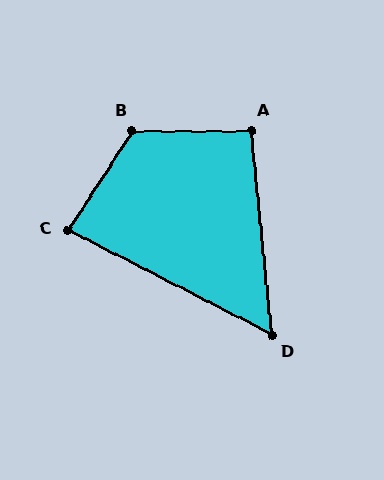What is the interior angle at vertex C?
Approximately 84 degrees (acute).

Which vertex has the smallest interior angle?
D, at approximately 57 degrees.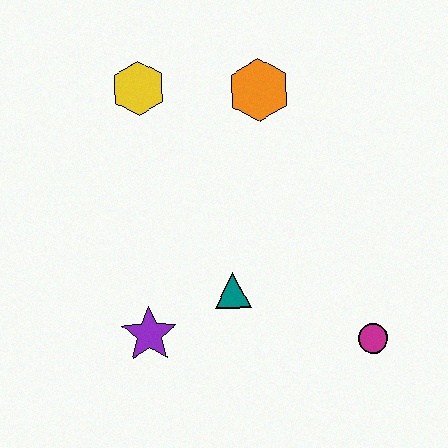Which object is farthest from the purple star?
The orange hexagon is farthest from the purple star.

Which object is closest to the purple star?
The teal triangle is closest to the purple star.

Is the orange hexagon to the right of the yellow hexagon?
Yes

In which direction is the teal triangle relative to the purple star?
The teal triangle is to the right of the purple star.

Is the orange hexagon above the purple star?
Yes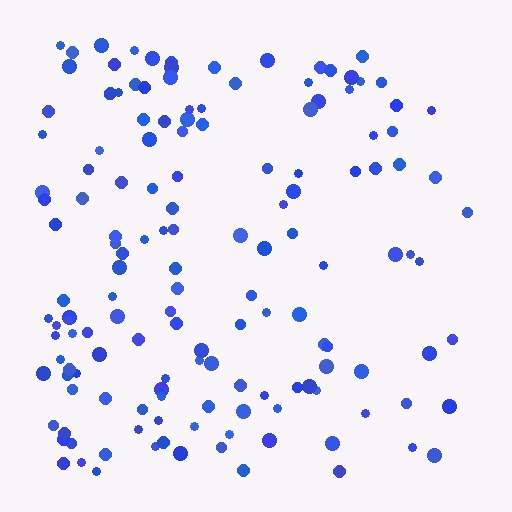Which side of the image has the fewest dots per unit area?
The right.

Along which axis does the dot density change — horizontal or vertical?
Horizontal.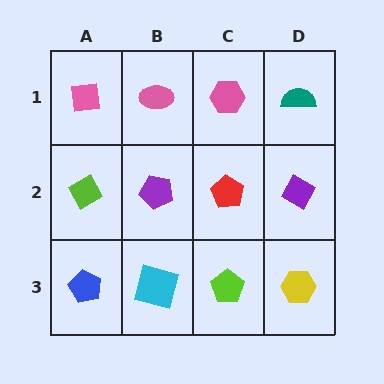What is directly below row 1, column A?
A lime diamond.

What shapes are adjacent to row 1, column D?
A purple diamond (row 2, column D), a pink hexagon (row 1, column C).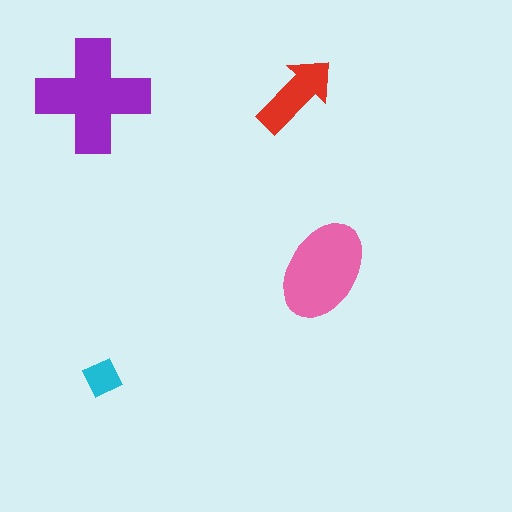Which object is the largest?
The purple cross.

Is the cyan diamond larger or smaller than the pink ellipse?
Smaller.